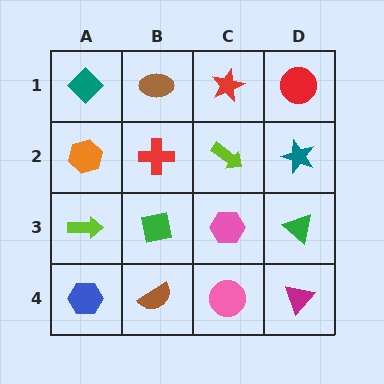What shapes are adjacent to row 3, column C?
A lime arrow (row 2, column C), a pink circle (row 4, column C), a green square (row 3, column B), a green triangle (row 3, column D).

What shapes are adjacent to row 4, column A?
A lime arrow (row 3, column A), a brown semicircle (row 4, column B).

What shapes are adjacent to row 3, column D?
A teal star (row 2, column D), a magenta triangle (row 4, column D), a pink hexagon (row 3, column C).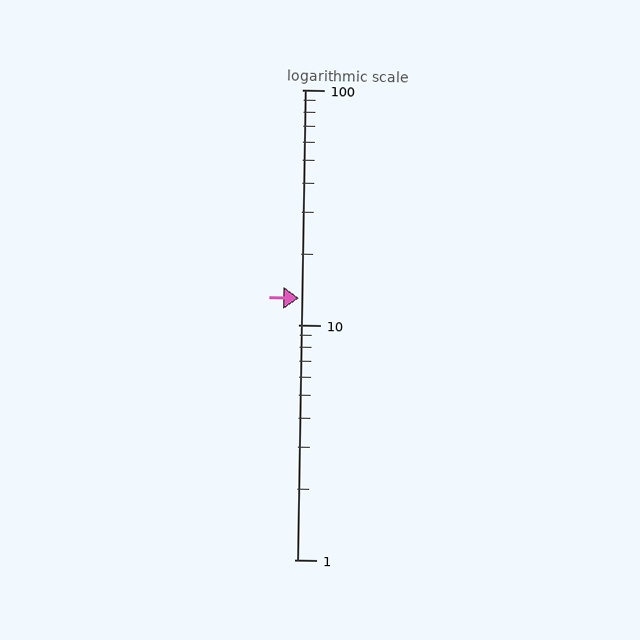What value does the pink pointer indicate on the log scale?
The pointer indicates approximately 13.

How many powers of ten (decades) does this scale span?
The scale spans 2 decades, from 1 to 100.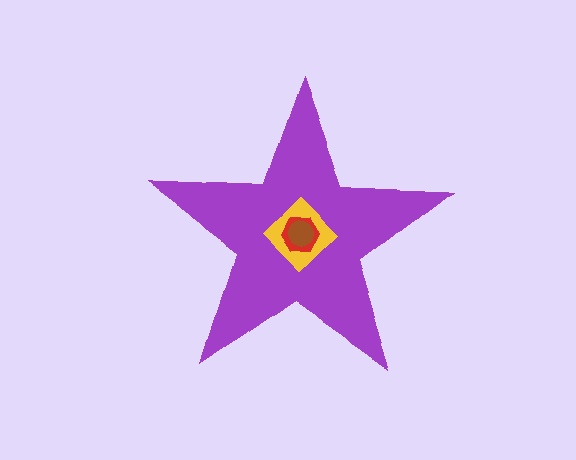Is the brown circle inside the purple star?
Yes.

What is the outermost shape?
The purple star.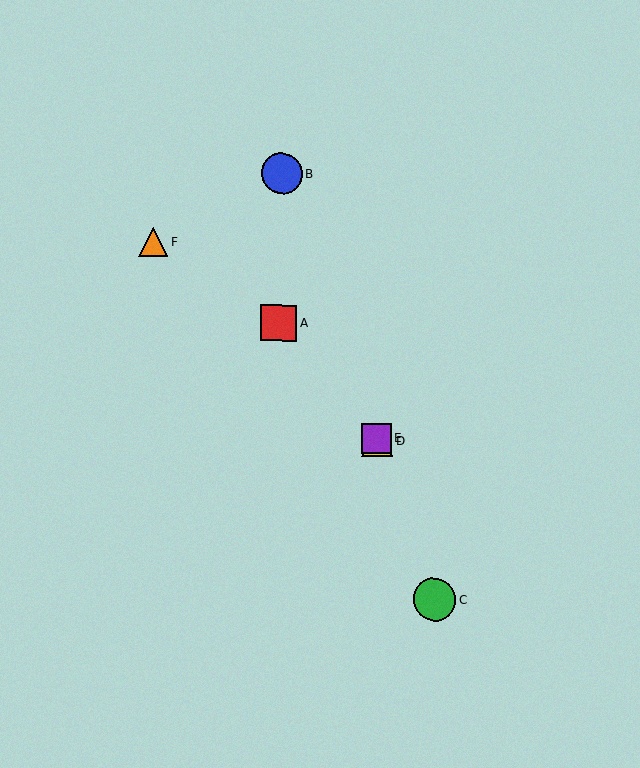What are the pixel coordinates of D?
Object D is at (378, 441).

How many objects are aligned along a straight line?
4 objects (B, C, D, E) are aligned along a straight line.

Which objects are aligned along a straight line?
Objects B, C, D, E are aligned along a straight line.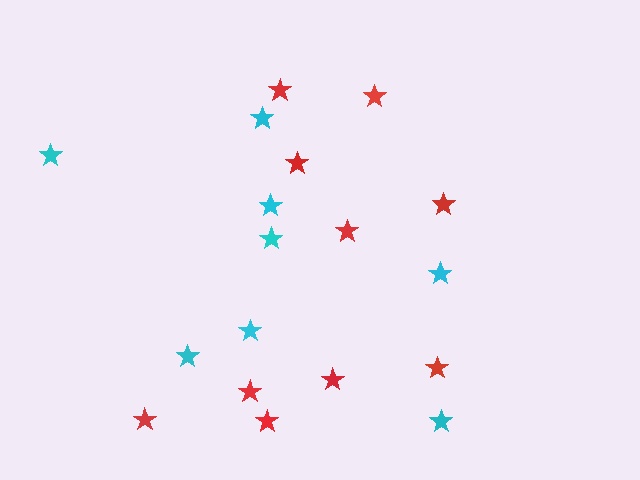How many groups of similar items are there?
There are 2 groups: one group of red stars (10) and one group of cyan stars (8).